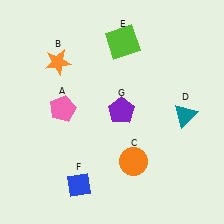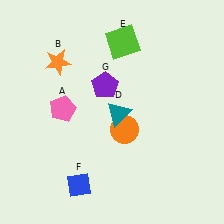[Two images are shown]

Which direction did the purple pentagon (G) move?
The purple pentagon (G) moved up.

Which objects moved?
The objects that moved are: the orange circle (C), the teal triangle (D), the purple pentagon (G).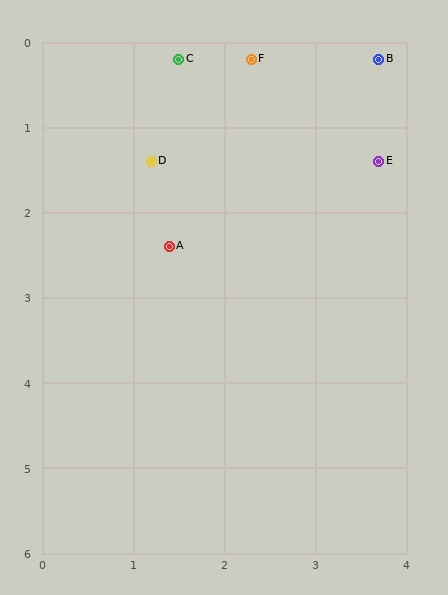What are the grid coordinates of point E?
Point E is at approximately (3.7, 1.4).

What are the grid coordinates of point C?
Point C is at approximately (1.5, 0.2).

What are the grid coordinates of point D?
Point D is at approximately (1.2, 1.4).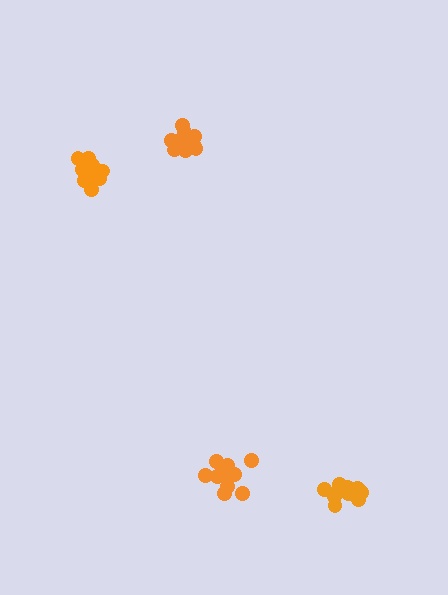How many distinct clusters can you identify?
There are 4 distinct clusters.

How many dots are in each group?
Group 1: 15 dots, Group 2: 14 dots, Group 3: 13 dots, Group 4: 13 dots (55 total).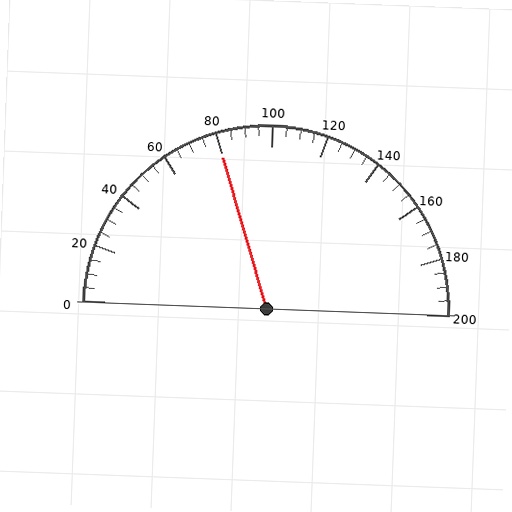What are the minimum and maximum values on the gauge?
The gauge ranges from 0 to 200.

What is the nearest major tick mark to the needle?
The nearest major tick mark is 80.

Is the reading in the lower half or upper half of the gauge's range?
The reading is in the lower half of the range (0 to 200).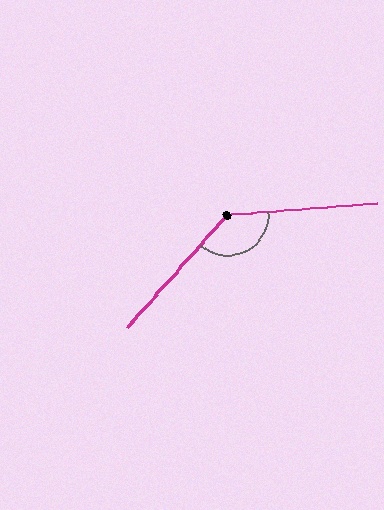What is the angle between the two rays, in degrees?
Approximately 136 degrees.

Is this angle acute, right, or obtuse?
It is obtuse.